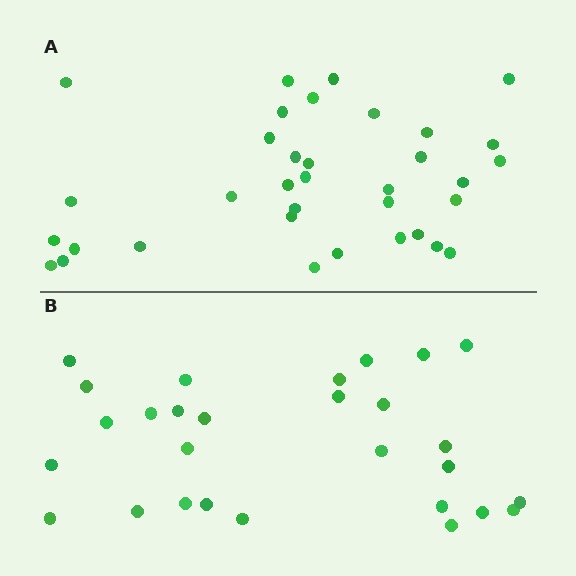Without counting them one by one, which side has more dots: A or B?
Region A (the top region) has more dots.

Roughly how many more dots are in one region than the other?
Region A has roughly 8 or so more dots than region B.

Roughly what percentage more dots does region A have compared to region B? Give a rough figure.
About 25% more.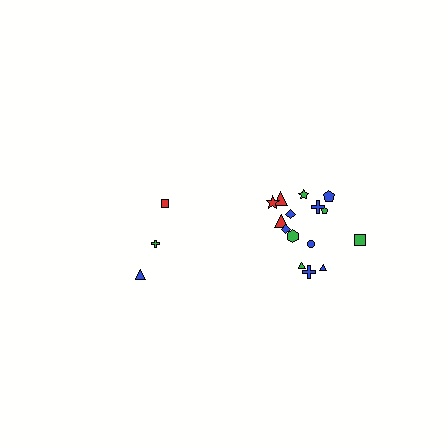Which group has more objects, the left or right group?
The right group.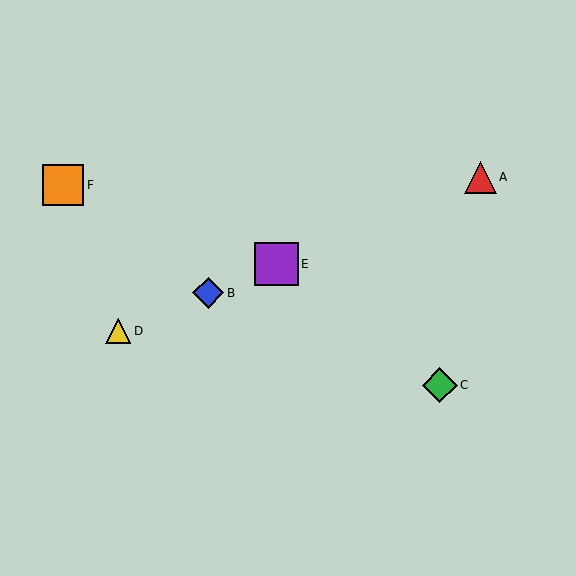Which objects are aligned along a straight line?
Objects A, B, D, E are aligned along a straight line.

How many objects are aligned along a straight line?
4 objects (A, B, D, E) are aligned along a straight line.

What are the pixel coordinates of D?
Object D is at (118, 331).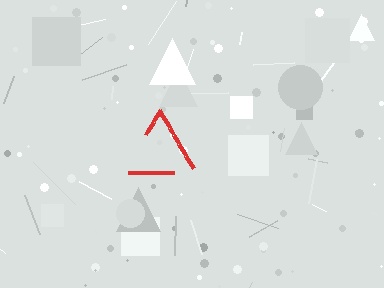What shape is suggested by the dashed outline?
The dashed outline suggests a triangle.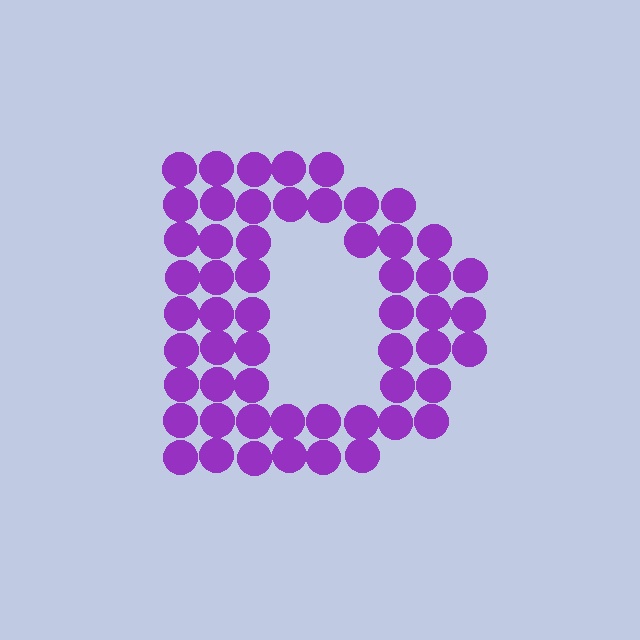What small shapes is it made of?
It is made of small circles.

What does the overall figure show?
The overall figure shows the letter D.